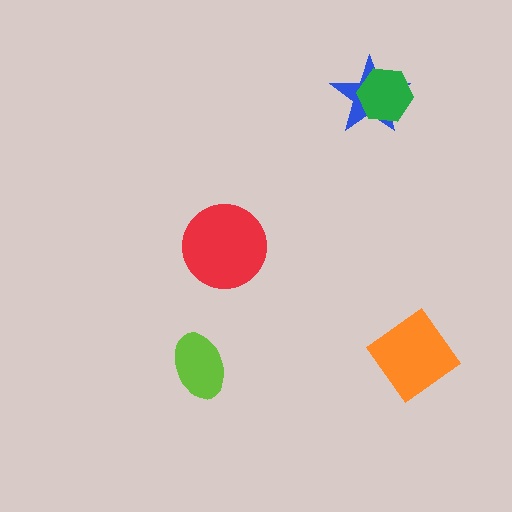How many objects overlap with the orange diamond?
0 objects overlap with the orange diamond.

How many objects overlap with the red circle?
0 objects overlap with the red circle.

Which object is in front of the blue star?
The green hexagon is in front of the blue star.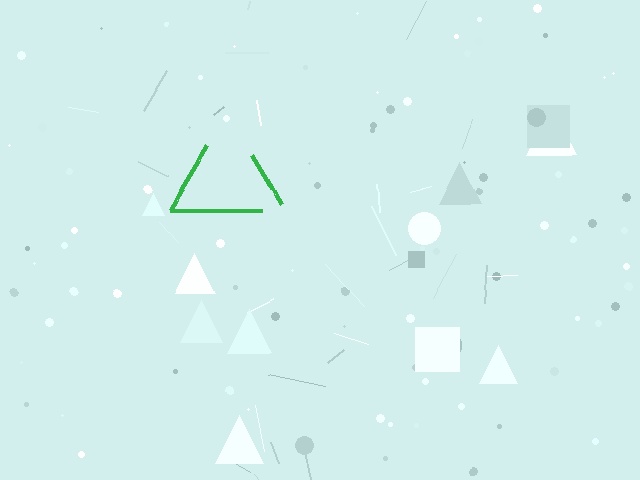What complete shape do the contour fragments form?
The contour fragments form a triangle.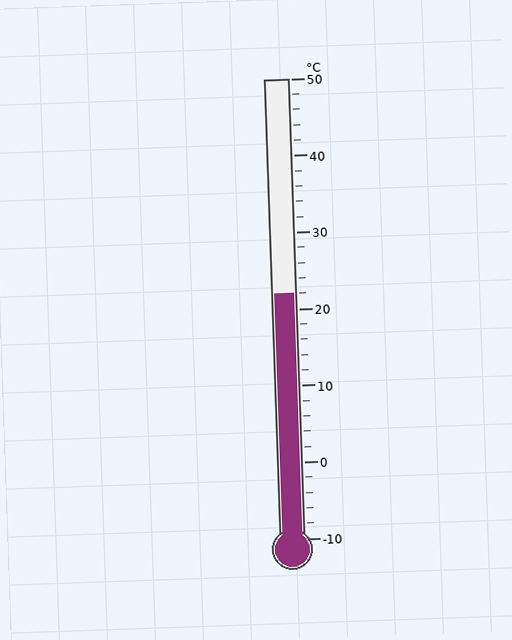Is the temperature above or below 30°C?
The temperature is below 30°C.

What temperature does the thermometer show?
The thermometer shows approximately 22°C.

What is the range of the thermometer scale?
The thermometer scale ranges from -10°C to 50°C.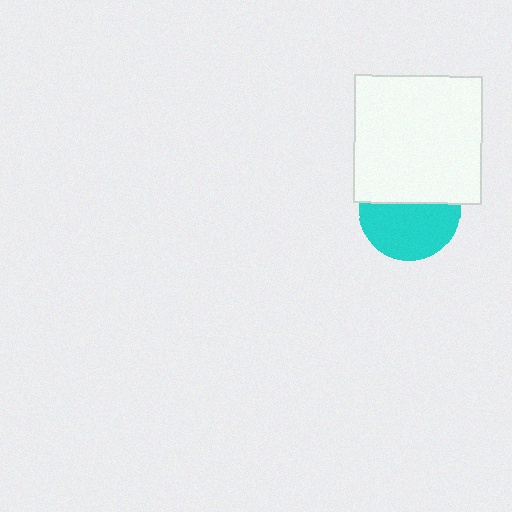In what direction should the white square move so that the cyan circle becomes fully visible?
The white square should move up. That is the shortest direction to clear the overlap and leave the cyan circle fully visible.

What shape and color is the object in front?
The object in front is a white square.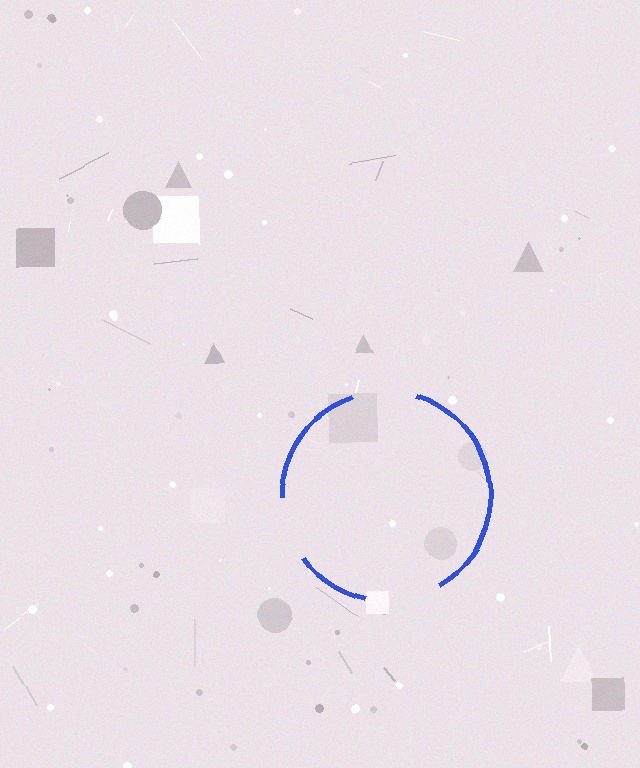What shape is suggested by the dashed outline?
The dashed outline suggests a circle.